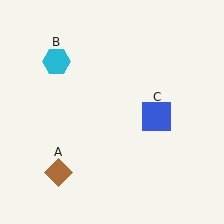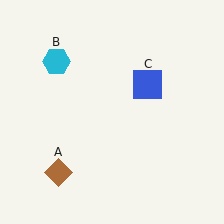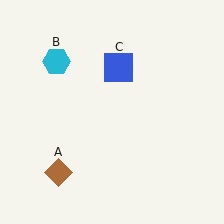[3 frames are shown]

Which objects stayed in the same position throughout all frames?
Brown diamond (object A) and cyan hexagon (object B) remained stationary.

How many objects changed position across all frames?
1 object changed position: blue square (object C).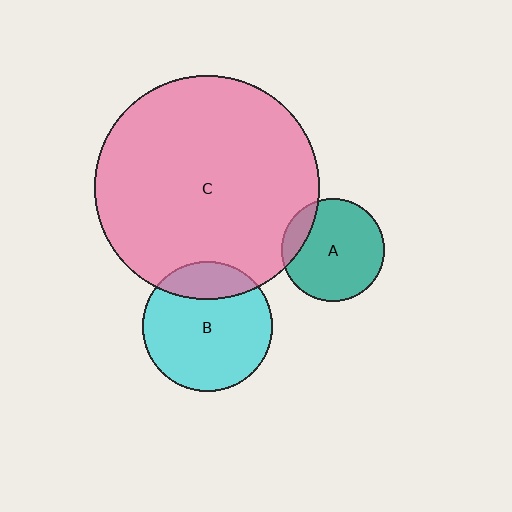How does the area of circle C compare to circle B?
Approximately 3.0 times.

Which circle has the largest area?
Circle C (pink).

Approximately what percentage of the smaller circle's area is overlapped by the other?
Approximately 15%.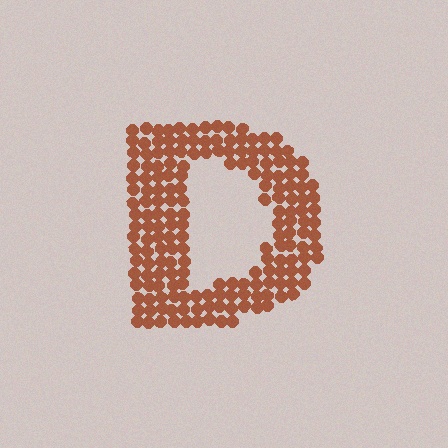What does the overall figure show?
The overall figure shows the letter D.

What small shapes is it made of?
It is made of small circles.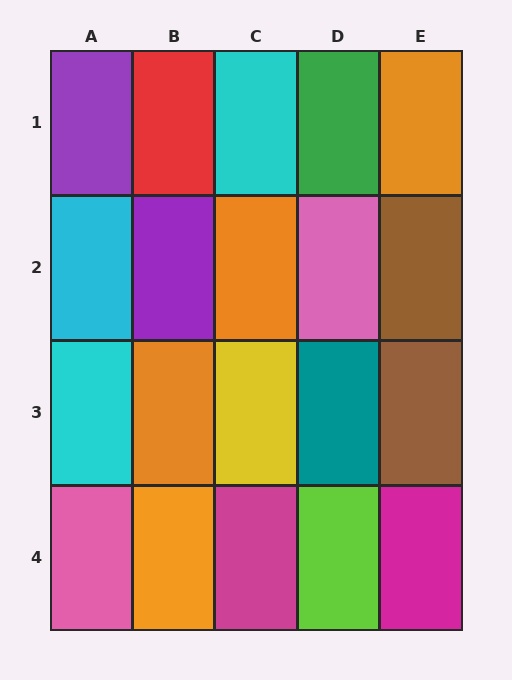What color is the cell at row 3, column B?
Orange.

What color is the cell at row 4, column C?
Magenta.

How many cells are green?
1 cell is green.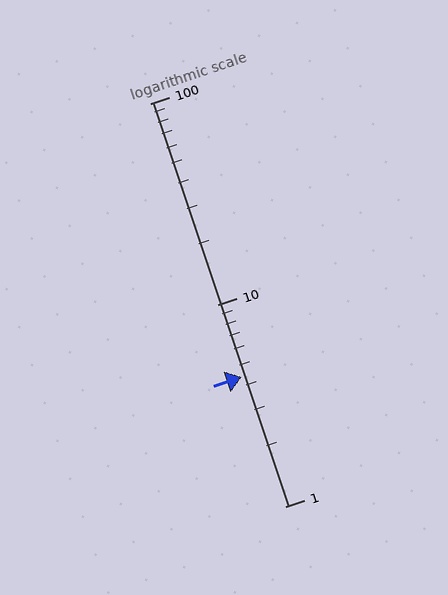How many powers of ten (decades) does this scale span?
The scale spans 2 decades, from 1 to 100.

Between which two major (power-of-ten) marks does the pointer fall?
The pointer is between 1 and 10.